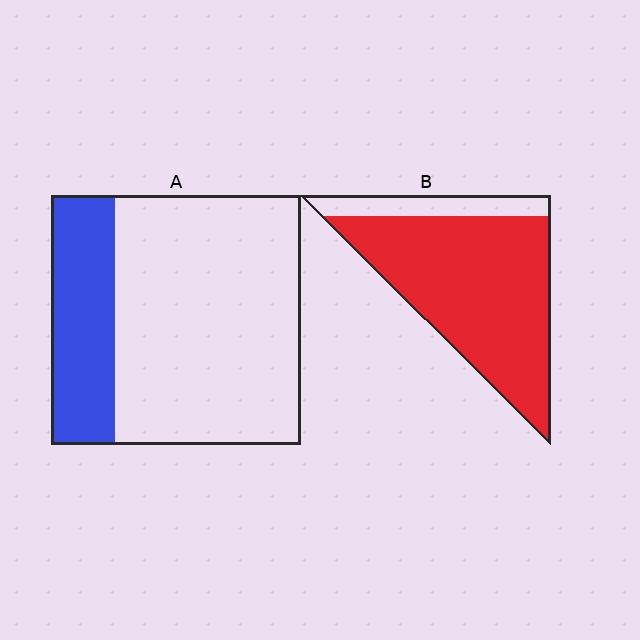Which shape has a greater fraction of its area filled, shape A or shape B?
Shape B.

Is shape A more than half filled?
No.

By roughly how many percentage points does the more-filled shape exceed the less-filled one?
By roughly 60 percentage points (B over A).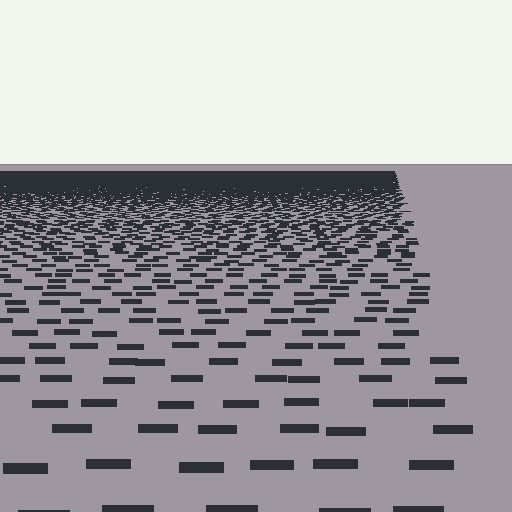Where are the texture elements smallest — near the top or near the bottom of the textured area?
Near the top.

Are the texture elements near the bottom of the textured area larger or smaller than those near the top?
Larger. Near the bottom, elements are closer to the viewer and appear at a bigger on-screen size.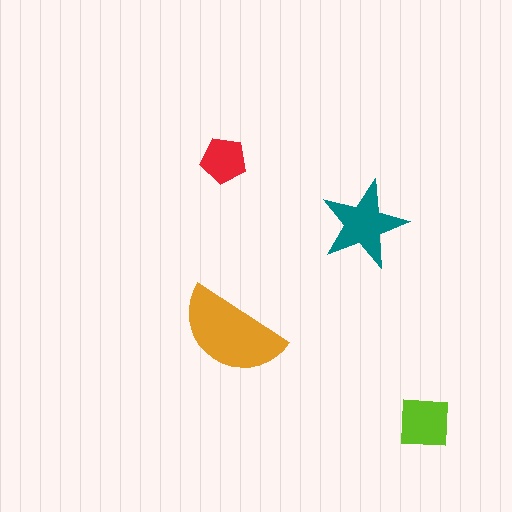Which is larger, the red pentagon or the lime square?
The lime square.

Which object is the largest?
The orange semicircle.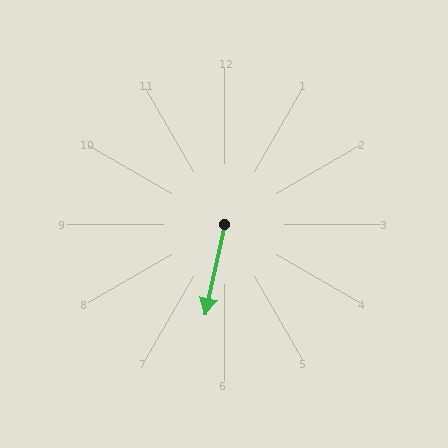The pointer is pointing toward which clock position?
Roughly 6 o'clock.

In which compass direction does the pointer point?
South.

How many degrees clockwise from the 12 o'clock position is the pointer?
Approximately 192 degrees.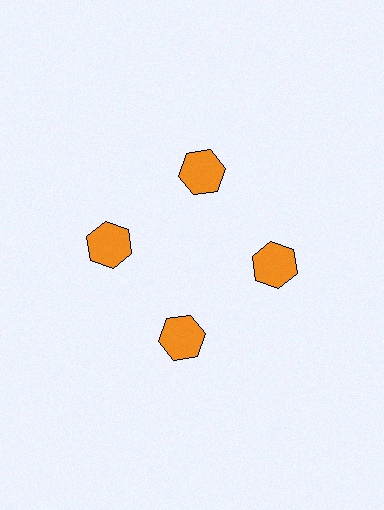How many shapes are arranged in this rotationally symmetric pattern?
There are 4 shapes, arranged in 4 groups of 1.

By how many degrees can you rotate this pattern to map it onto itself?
The pattern maps onto itself every 90 degrees of rotation.